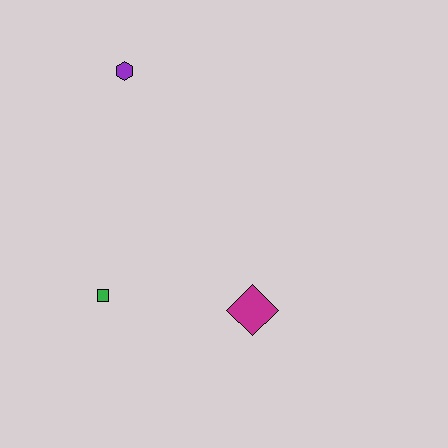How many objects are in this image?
There are 3 objects.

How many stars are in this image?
There are no stars.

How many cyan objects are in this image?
There are no cyan objects.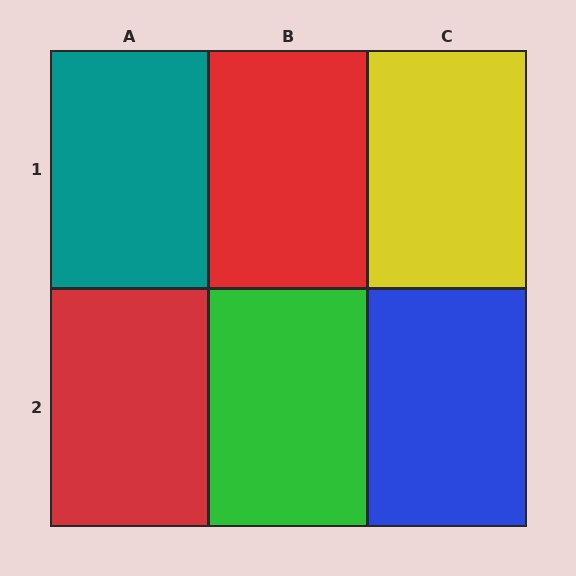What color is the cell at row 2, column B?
Green.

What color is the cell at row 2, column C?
Blue.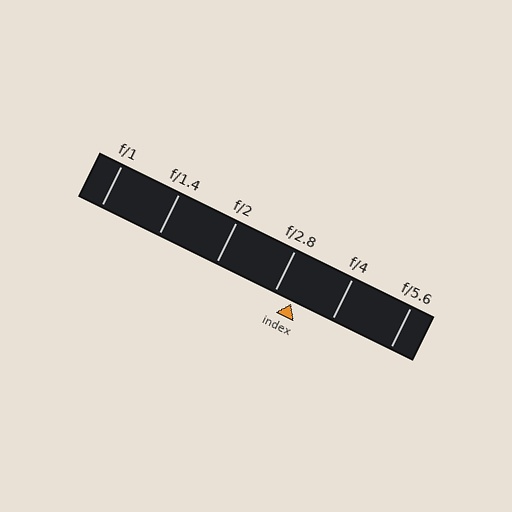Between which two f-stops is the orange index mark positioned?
The index mark is between f/2.8 and f/4.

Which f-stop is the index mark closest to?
The index mark is closest to f/2.8.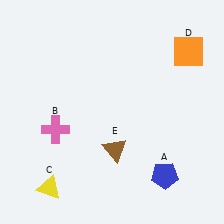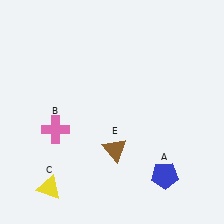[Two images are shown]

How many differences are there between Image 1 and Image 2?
There is 1 difference between the two images.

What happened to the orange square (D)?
The orange square (D) was removed in Image 2. It was in the top-right area of Image 1.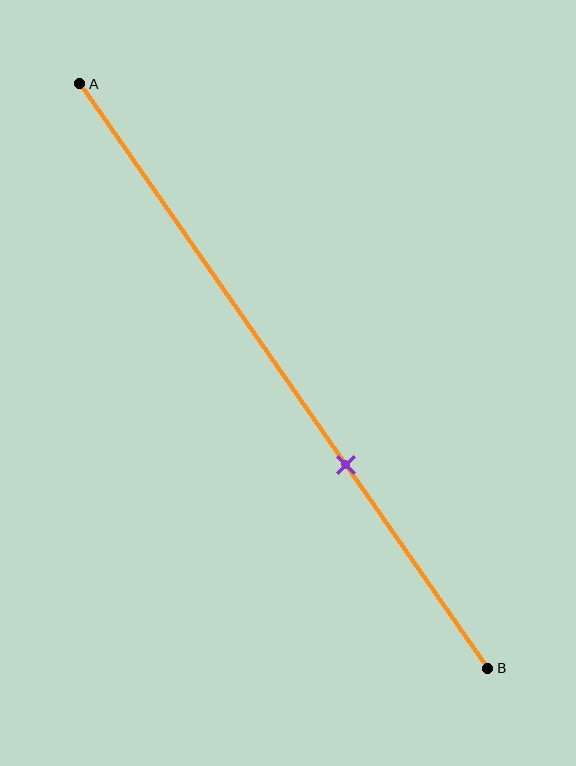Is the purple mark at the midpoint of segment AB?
No, the mark is at about 65% from A, not at the 50% midpoint.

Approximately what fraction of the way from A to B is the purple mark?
The purple mark is approximately 65% of the way from A to B.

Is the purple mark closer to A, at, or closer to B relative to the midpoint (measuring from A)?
The purple mark is closer to point B than the midpoint of segment AB.